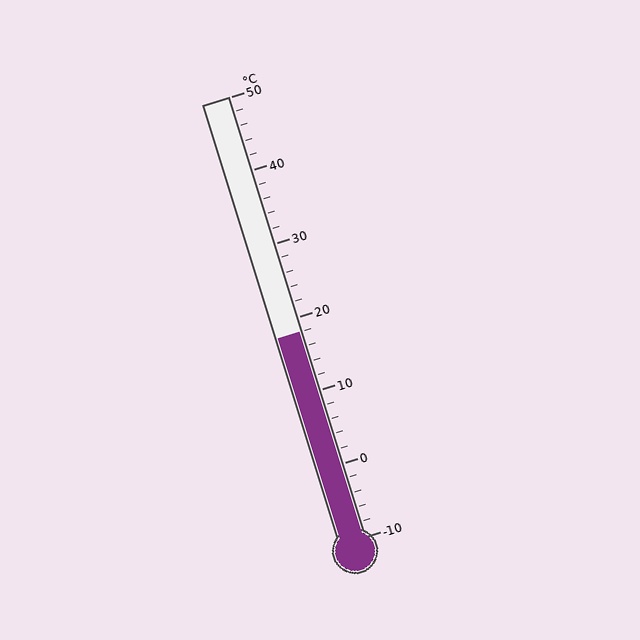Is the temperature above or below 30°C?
The temperature is below 30°C.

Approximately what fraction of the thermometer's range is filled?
The thermometer is filled to approximately 45% of its range.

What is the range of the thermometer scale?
The thermometer scale ranges from -10°C to 50°C.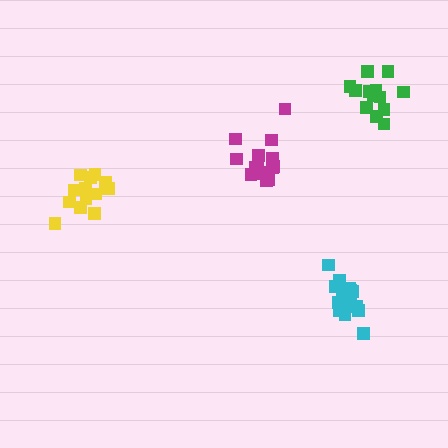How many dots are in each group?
Group 1: 14 dots, Group 2: 15 dots, Group 3: 16 dots, Group 4: 14 dots (59 total).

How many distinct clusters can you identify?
There are 4 distinct clusters.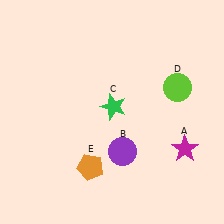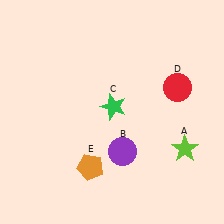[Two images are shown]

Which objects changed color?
A changed from magenta to lime. D changed from lime to red.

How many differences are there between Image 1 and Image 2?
There are 2 differences between the two images.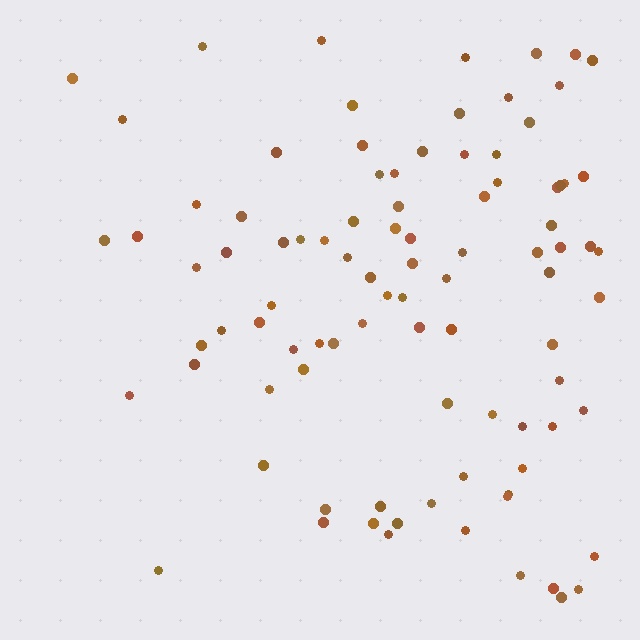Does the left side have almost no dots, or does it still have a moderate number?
Still a moderate number, just noticeably fewer than the right.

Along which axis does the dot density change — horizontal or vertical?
Horizontal.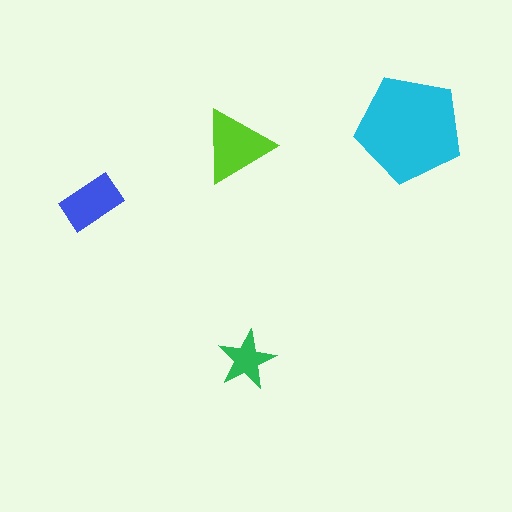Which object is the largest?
The cyan pentagon.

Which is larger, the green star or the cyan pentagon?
The cyan pentagon.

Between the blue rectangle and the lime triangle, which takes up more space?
The lime triangle.